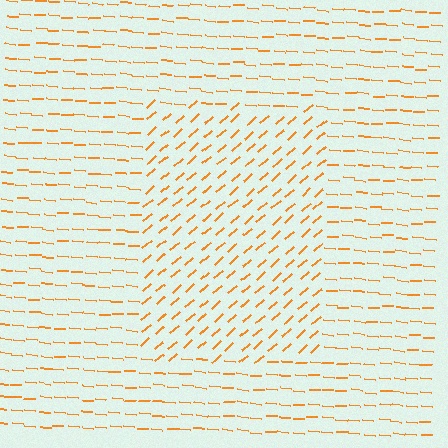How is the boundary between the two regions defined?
The boundary is defined purely by a change in line orientation (approximately 45 degrees difference). All lines are the same color and thickness.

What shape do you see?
I see a rectangle.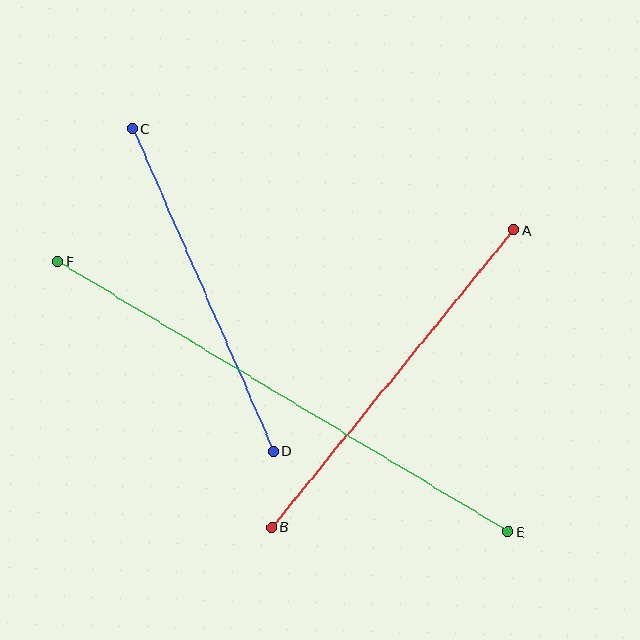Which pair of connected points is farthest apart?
Points E and F are farthest apart.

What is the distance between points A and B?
The distance is approximately 383 pixels.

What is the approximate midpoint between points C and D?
The midpoint is at approximately (203, 290) pixels.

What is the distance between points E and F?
The distance is approximately 525 pixels.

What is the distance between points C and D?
The distance is approximately 352 pixels.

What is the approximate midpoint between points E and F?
The midpoint is at approximately (283, 397) pixels.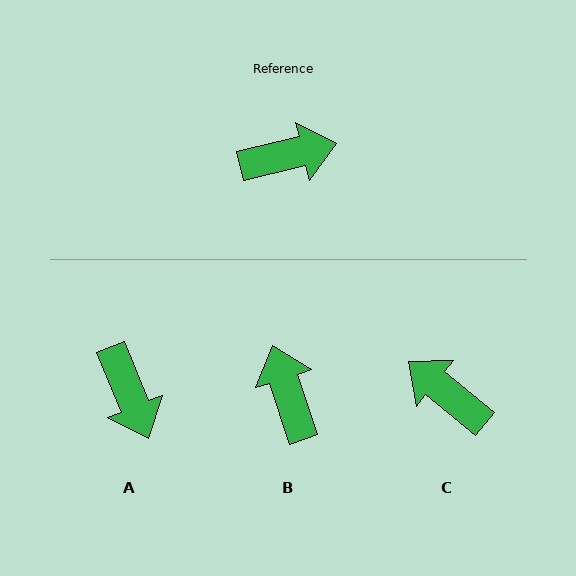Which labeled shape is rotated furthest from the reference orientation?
C, about 128 degrees away.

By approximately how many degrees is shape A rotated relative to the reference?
Approximately 81 degrees clockwise.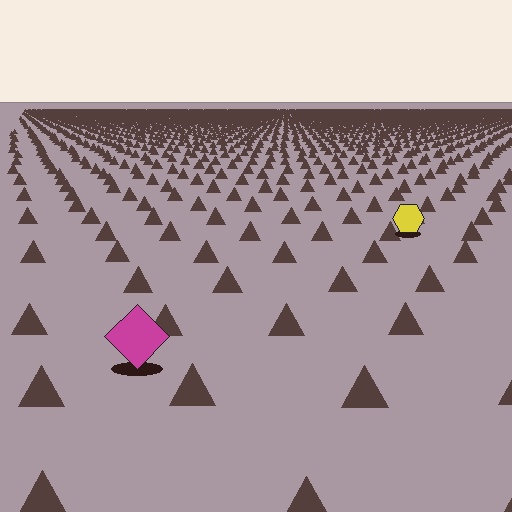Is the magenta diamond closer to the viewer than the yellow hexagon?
Yes. The magenta diamond is closer — you can tell from the texture gradient: the ground texture is coarser near it.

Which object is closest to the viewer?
The magenta diamond is closest. The texture marks near it are larger and more spread out.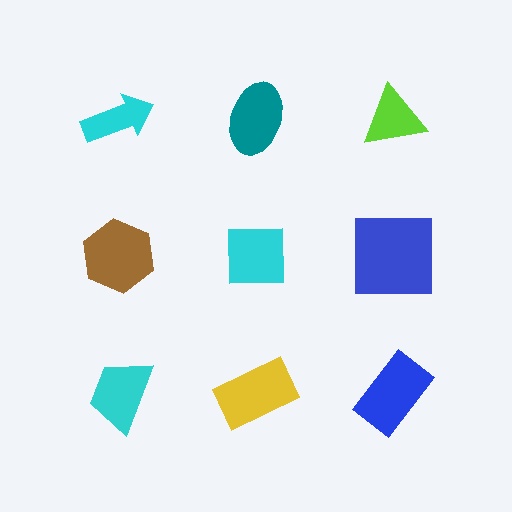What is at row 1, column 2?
A teal ellipse.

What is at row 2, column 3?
A blue square.